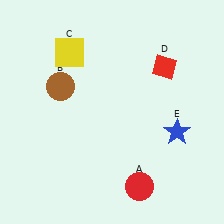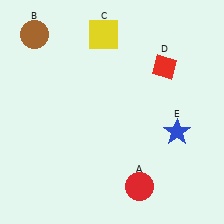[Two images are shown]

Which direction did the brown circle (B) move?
The brown circle (B) moved up.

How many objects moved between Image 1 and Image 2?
2 objects moved between the two images.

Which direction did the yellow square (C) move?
The yellow square (C) moved right.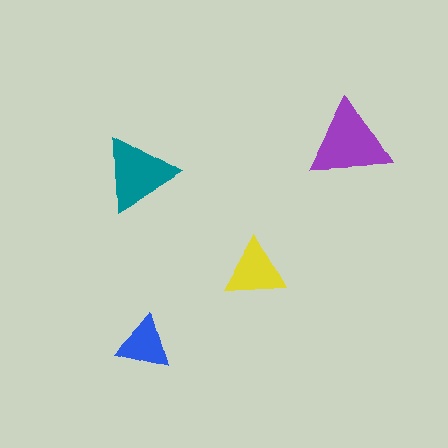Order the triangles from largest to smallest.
the purple one, the teal one, the yellow one, the blue one.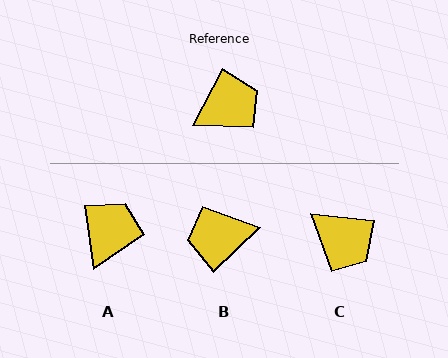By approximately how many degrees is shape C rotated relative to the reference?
Approximately 69 degrees clockwise.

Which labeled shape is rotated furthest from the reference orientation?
B, about 161 degrees away.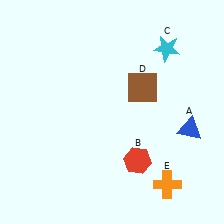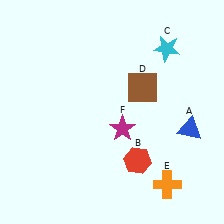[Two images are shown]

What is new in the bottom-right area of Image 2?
A magenta star (F) was added in the bottom-right area of Image 2.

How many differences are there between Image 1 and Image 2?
There is 1 difference between the two images.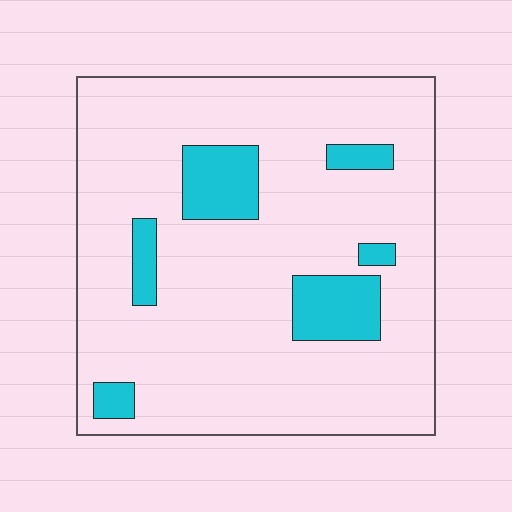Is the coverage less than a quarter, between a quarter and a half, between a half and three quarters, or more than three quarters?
Less than a quarter.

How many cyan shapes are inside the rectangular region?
6.